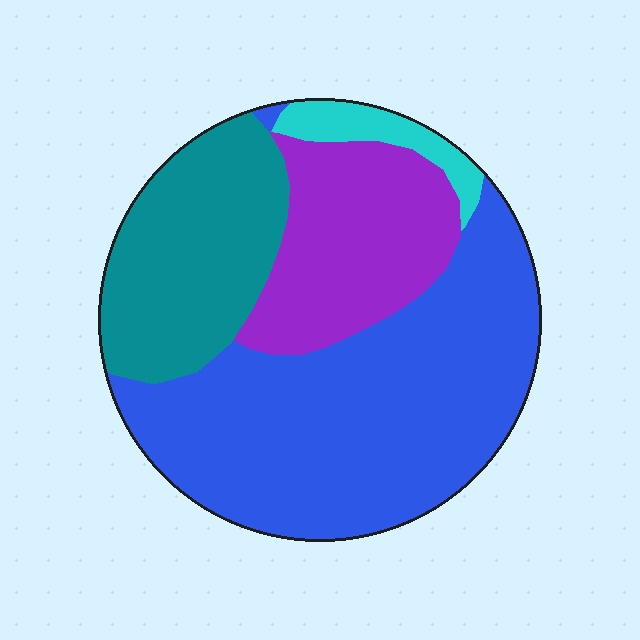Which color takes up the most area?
Blue, at roughly 50%.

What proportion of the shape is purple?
Purple covers around 20% of the shape.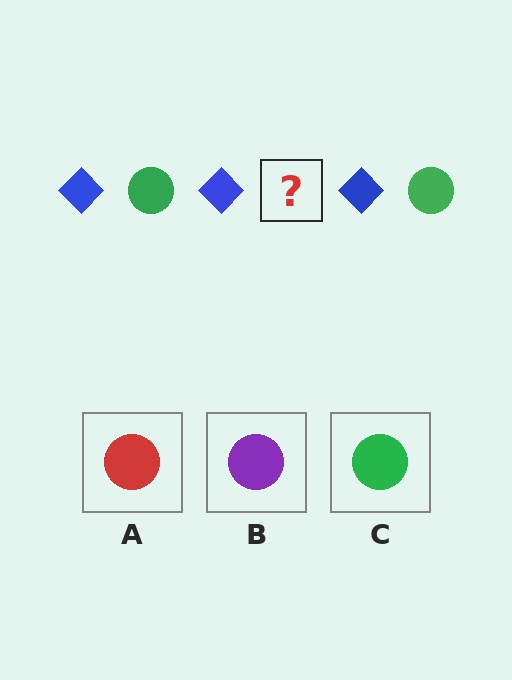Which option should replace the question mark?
Option C.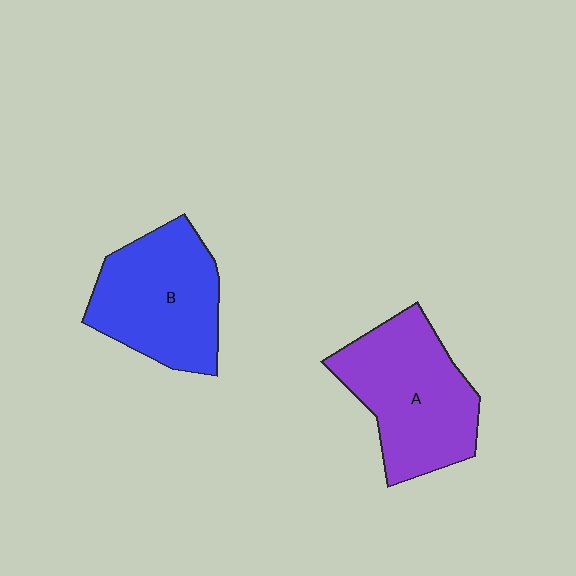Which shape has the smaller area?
Shape B (blue).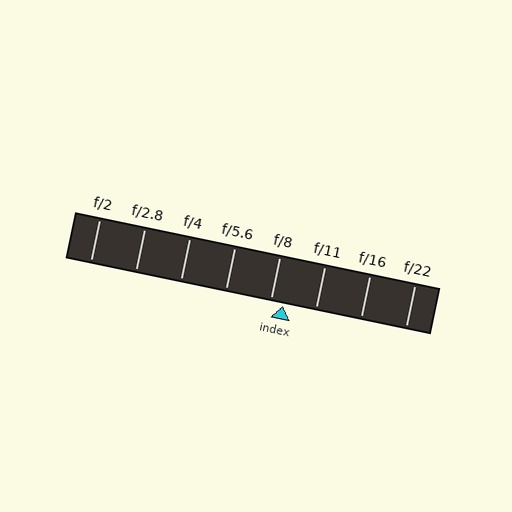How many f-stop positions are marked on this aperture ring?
There are 8 f-stop positions marked.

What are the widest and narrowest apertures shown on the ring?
The widest aperture shown is f/2 and the narrowest is f/22.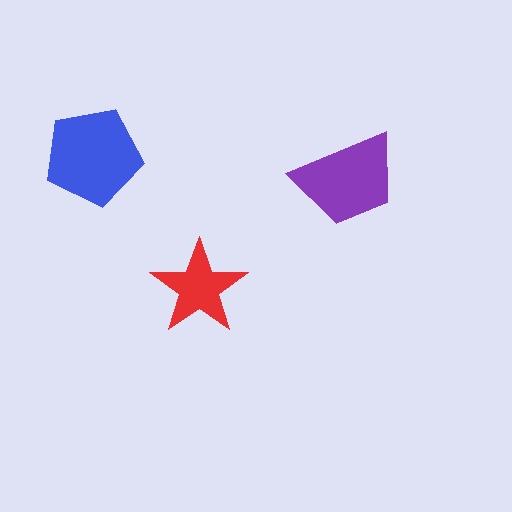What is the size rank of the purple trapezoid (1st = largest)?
2nd.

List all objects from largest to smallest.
The blue pentagon, the purple trapezoid, the red star.